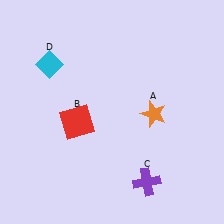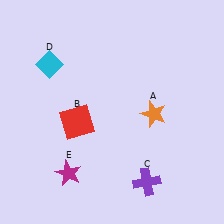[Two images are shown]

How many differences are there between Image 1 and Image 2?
There is 1 difference between the two images.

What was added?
A magenta star (E) was added in Image 2.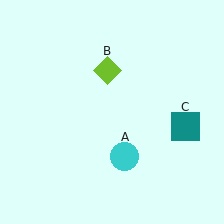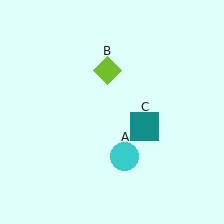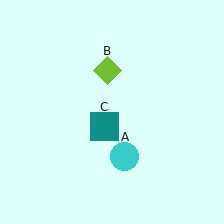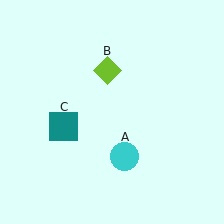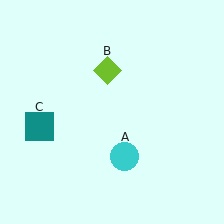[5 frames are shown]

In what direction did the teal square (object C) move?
The teal square (object C) moved left.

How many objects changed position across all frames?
1 object changed position: teal square (object C).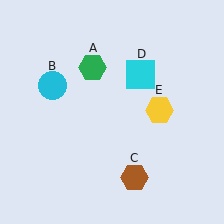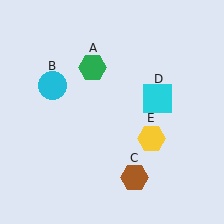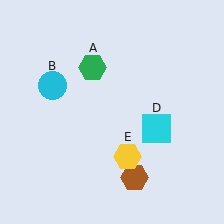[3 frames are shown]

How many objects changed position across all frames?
2 objects changed position: cyan square (object D), yellow hexagon (object E).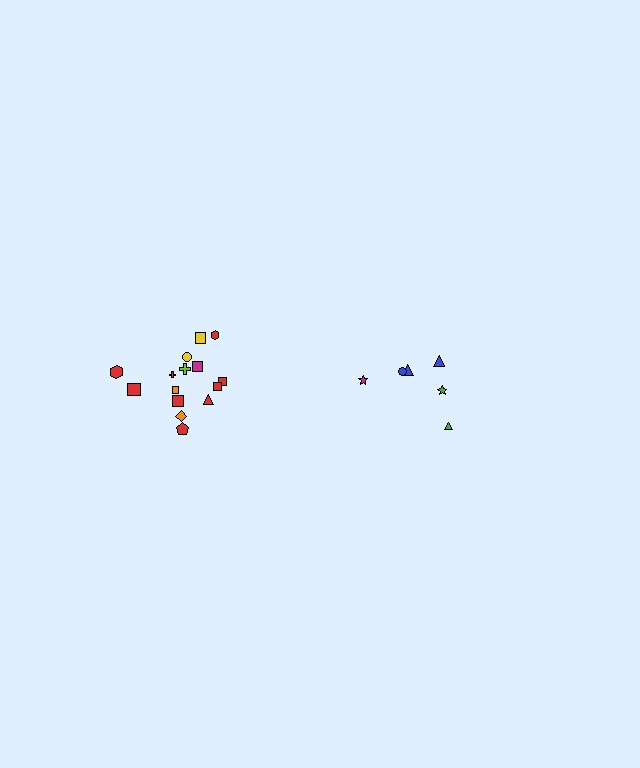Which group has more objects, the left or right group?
The left group.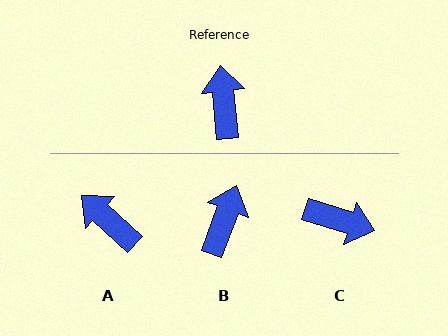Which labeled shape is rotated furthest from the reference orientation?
C, about 113 degrees away.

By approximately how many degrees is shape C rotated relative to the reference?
Approximately 113 degrees clockwise.